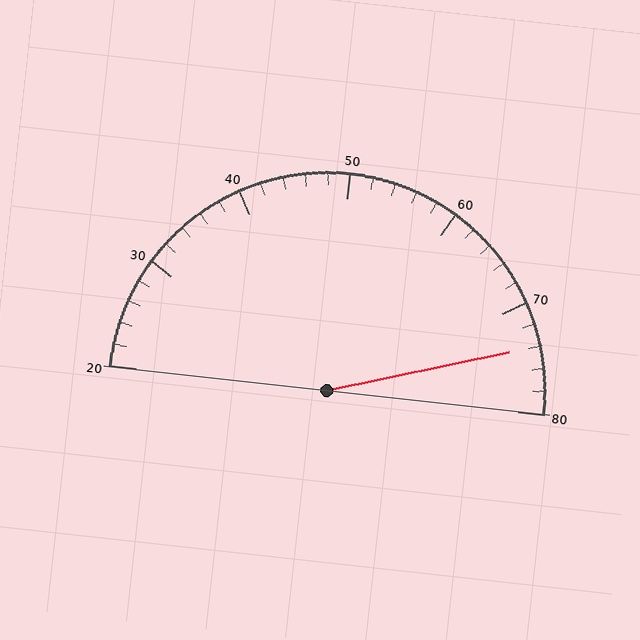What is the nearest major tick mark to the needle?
The nearest major tick mark is 70.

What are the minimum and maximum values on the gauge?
The gauge ranges from 20 to 80.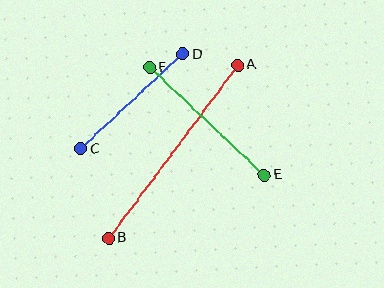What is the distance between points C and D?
The distance is approximately 139 pixels.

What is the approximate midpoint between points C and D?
The midpoint is at approximately (132, 102) pixels.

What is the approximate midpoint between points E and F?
The midpoint is at approximately (207, 121) pixels.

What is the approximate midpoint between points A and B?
The midpoint is at approximately (173, 152) pixels.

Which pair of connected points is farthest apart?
Points A and B are farthest apart.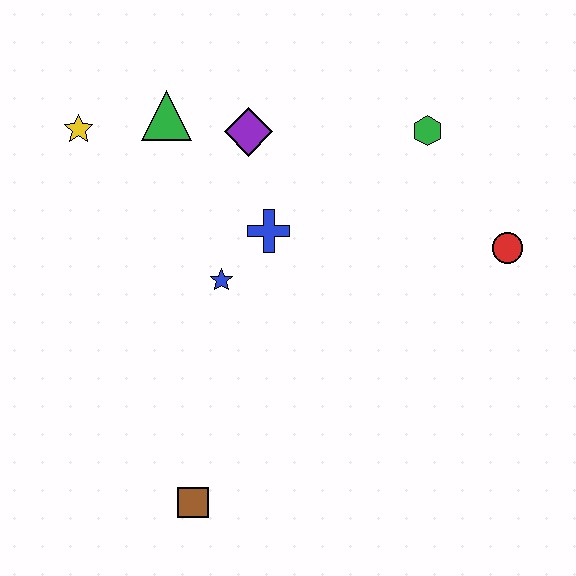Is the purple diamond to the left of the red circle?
Yes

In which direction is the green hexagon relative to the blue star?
The green hexagon is to the right of the blue star.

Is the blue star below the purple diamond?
Yes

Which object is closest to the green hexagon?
The red circle is closest to the green hexagon.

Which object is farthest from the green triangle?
The brown square is farthest from the green triangle.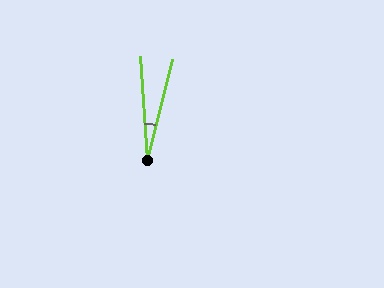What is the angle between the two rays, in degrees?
Approximately 18 degrees.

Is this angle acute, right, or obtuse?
It is acute.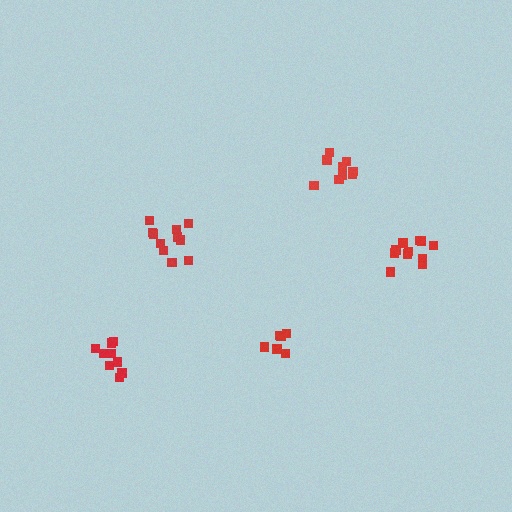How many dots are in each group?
Group 1: 7 dots, Group 2: 9 dots, Group 3: 9 dots, Group 4: 11 dots, Group 5: 11 dots (47 total).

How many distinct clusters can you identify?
There are 5 distinct clusters.